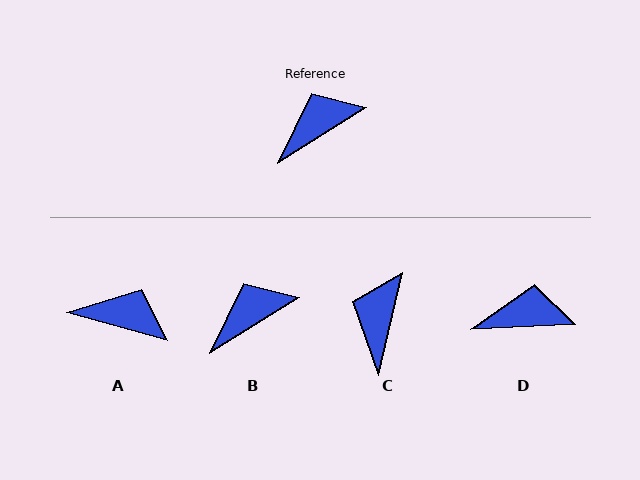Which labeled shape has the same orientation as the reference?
B.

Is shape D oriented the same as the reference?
No, it is off by about 29 degrees.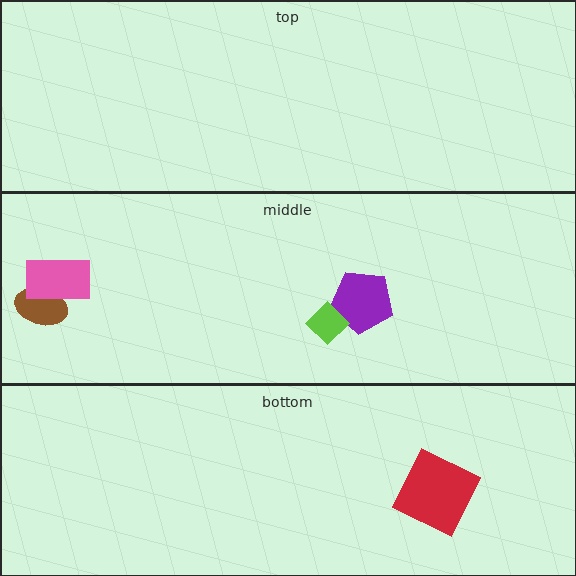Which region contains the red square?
The bottom region.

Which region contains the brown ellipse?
The middle region.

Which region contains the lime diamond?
The middle region.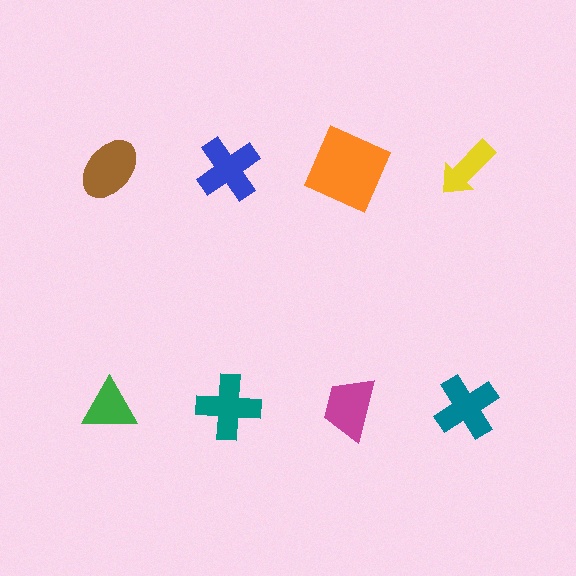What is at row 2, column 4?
A teal cross.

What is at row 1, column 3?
An orange square.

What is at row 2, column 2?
A teal cross.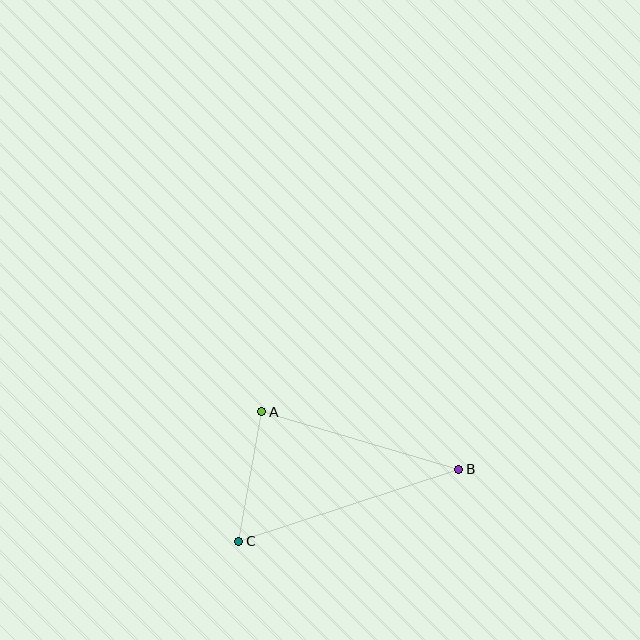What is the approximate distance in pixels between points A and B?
The distance between A and B is approximately 205 pixels.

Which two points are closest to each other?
Points A and C are closest to each other.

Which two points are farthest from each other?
Points B and C are farthest from each other.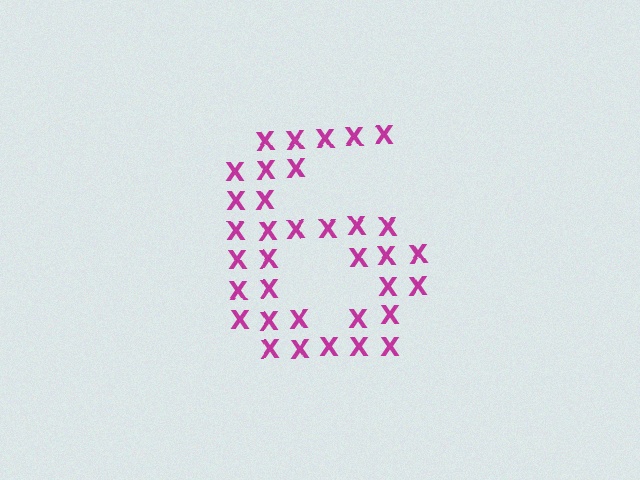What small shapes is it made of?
It is made of small letter X's.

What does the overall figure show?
The overall figure shows the digit 6.